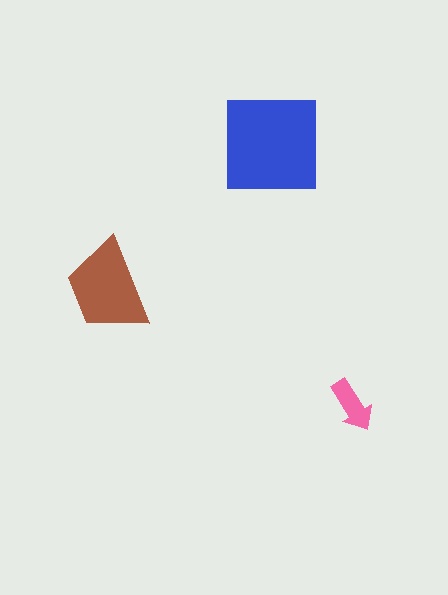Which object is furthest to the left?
The brown trapezoid is leftmost.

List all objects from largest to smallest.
The blue square, the brown trapezoid, the pink arrow.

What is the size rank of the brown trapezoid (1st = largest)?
2nd.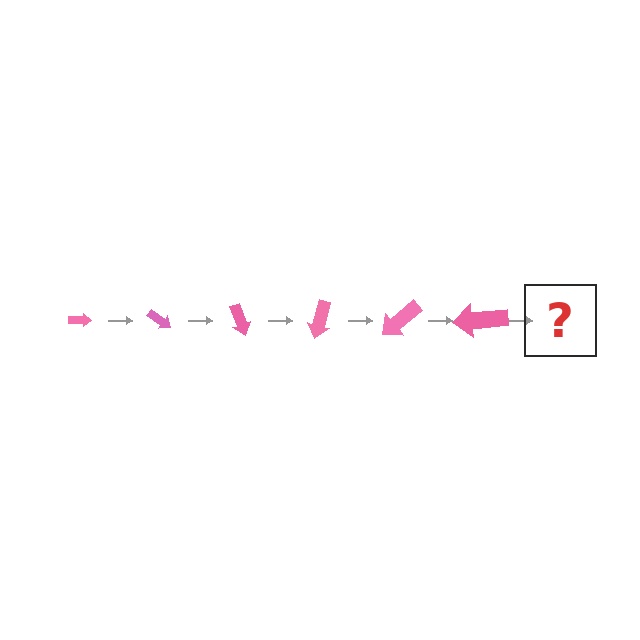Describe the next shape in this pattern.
It should be an arrow, larger than the previous one and rotated 210 degrees from the start.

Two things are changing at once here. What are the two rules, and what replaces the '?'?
The two rules are that the arrow grows larger each step and it rotates 35 degrees each step. The '?' should be an arrow, larger than the previous one and rotated 210 degrees from the start.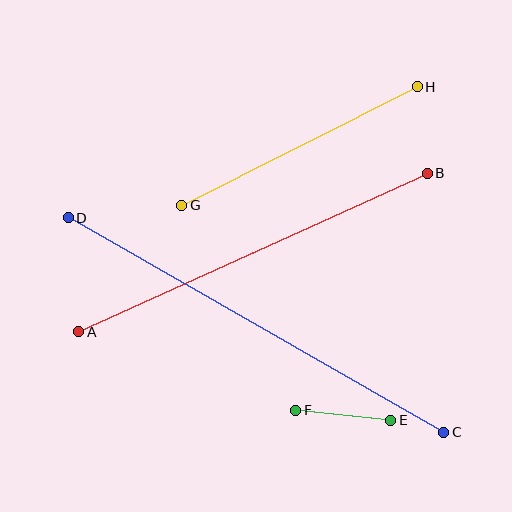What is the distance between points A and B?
The distance is approximately 383 pixels.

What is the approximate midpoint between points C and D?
The midpoint is at approximately (256, 325) pixels.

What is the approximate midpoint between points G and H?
The midpoint is at approximately (300, 146) pixels.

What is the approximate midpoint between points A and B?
The midpoint is at approximately (253, 253) pixels.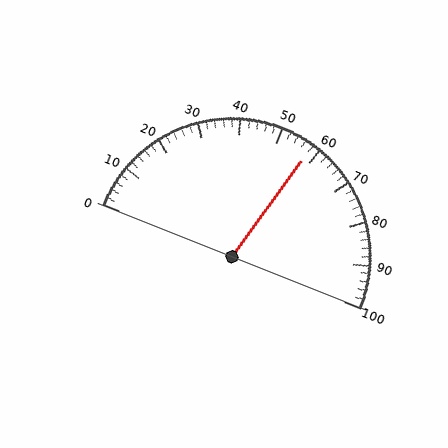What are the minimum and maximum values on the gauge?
The gauge ranges from 0 to 100.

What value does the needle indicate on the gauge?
The needle indicates approximately 58.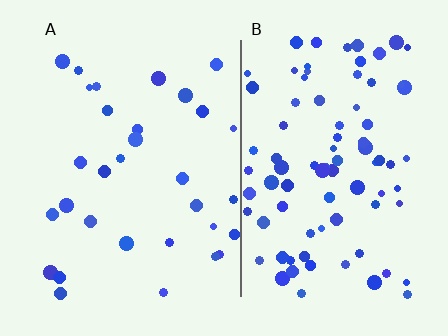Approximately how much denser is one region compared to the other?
Approximately 2.7× — region B over region A.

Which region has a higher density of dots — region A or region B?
B (the right).